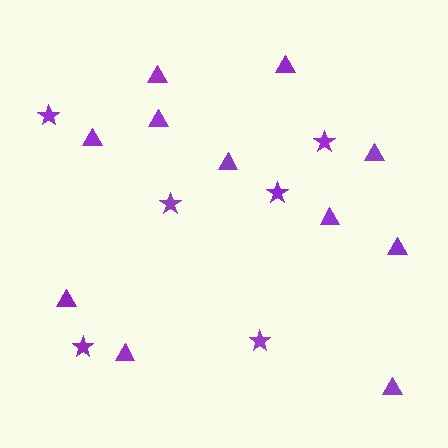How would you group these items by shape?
There are 2 groups: one group of triangles (11) and one group of stars (6).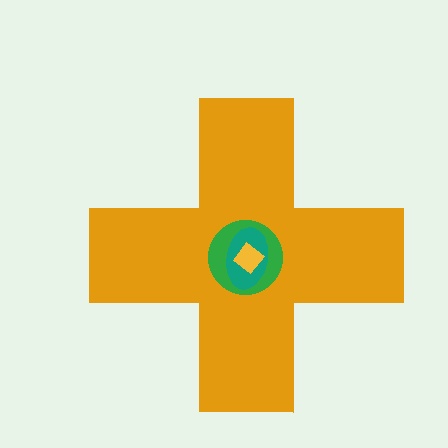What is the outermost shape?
The orange cross.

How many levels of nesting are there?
4.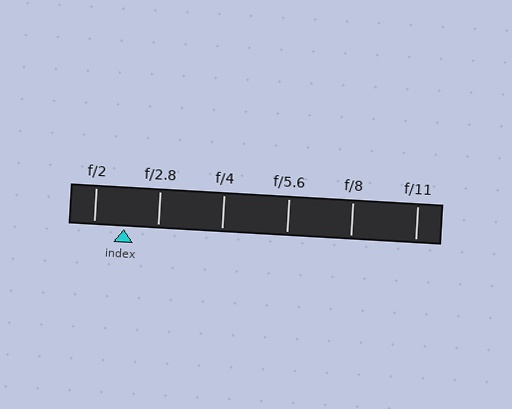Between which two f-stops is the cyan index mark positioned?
The index mark is between f/2 and f/2.8.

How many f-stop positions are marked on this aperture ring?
There are 6 f-stop positions marked.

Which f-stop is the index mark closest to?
The index mark is closest to f/2.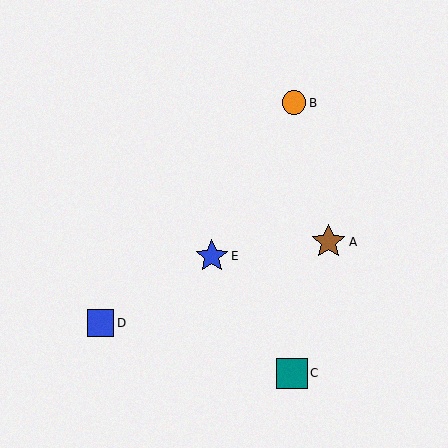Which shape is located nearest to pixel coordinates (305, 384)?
The teal square (labeled C) at (292, 373) is nearest to that location.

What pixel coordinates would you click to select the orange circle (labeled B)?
Click at (294, 103) to select the orange circle B.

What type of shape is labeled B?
Shape B is an orange circle.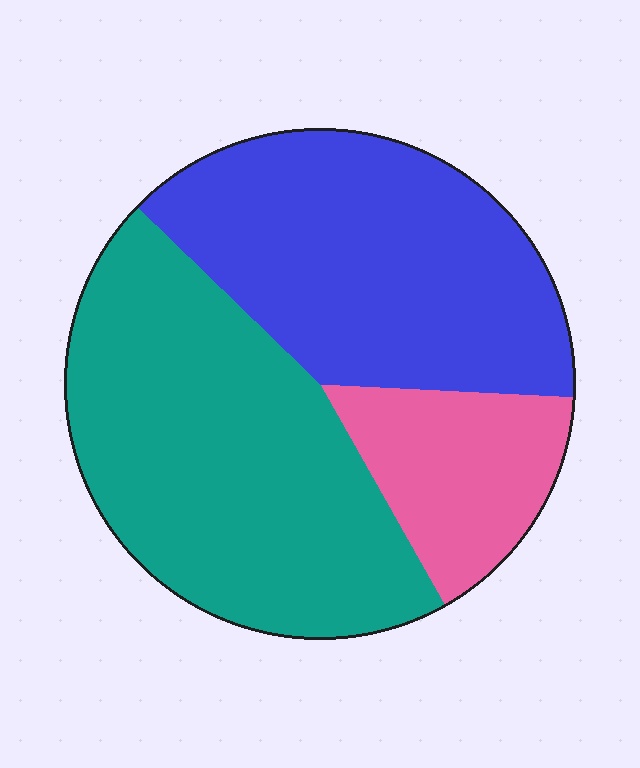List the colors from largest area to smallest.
From largest to smallest: teal, blue, pink.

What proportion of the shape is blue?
Blue takes up between a third and a half of the shape.